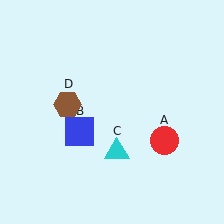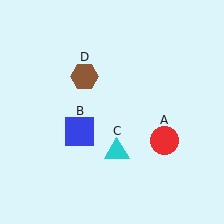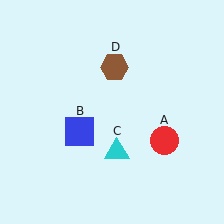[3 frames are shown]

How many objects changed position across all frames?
1 object changed position: brown hexagon (object D).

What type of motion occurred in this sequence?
The brown hexagon (object D) rotated clockwise around the center of the scene.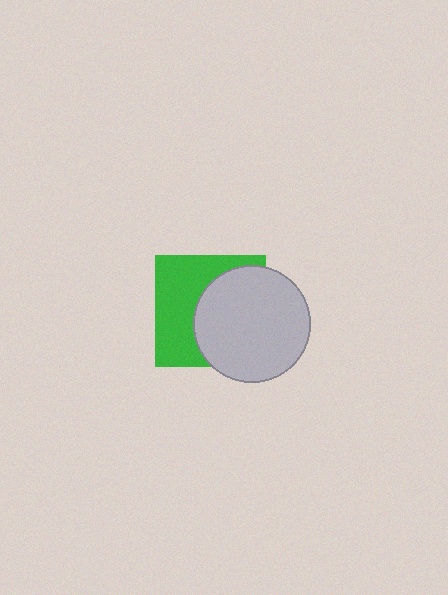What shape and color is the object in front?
The object in front is a light gray circle.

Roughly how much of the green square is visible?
About half of it is visible (roughly 48%).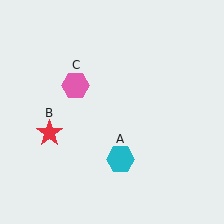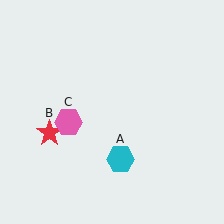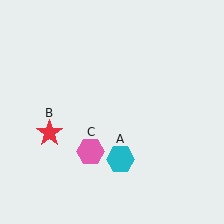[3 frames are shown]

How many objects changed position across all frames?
1 object changed position: pink hexagon (object C).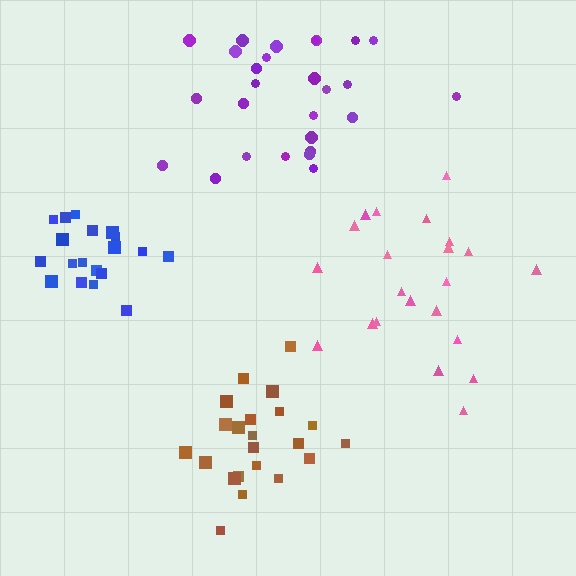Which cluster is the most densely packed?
Blue.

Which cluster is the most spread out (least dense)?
Pink.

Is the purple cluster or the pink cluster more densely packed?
Purple.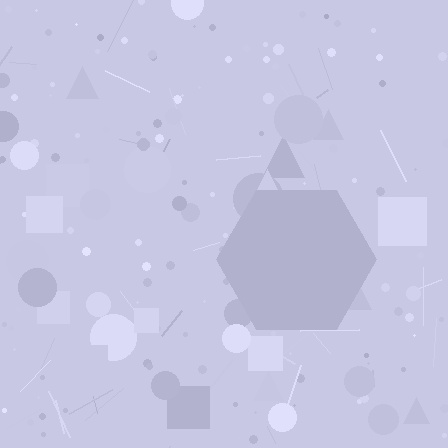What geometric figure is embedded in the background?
A hexagon is embedded in the background.